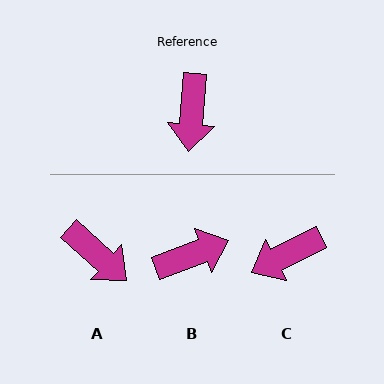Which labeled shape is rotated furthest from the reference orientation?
B, about 116 degrees away.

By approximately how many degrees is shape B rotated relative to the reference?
Approximately 116 degrees counter-clockwise.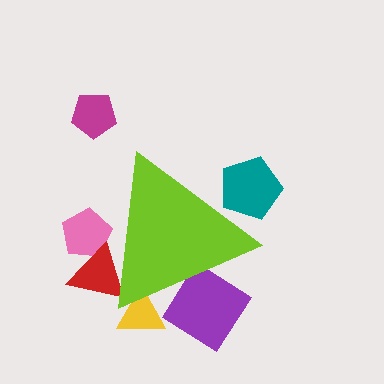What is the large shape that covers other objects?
A lime triangle.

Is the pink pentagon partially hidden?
Yes, the pink pentagon is partially hidden behind the lime triangle.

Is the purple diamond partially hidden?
Yes, the purple diamond is partially hidden behind the lime triangle.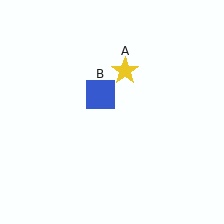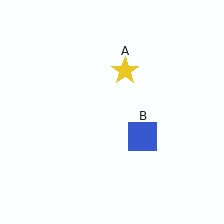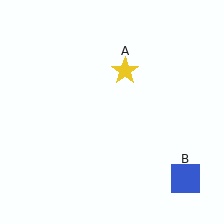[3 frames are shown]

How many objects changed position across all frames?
1 object changed position: blue square (object B).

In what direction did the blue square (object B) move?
The blue square (object B) moved down and to the right.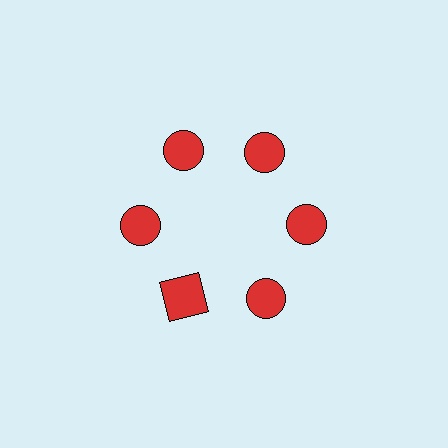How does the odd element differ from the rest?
It has a different shape: square instead of circle.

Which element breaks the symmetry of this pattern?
The red square at roughly the 7 o'clock position breaks the symmetry. All other shapes are red circles.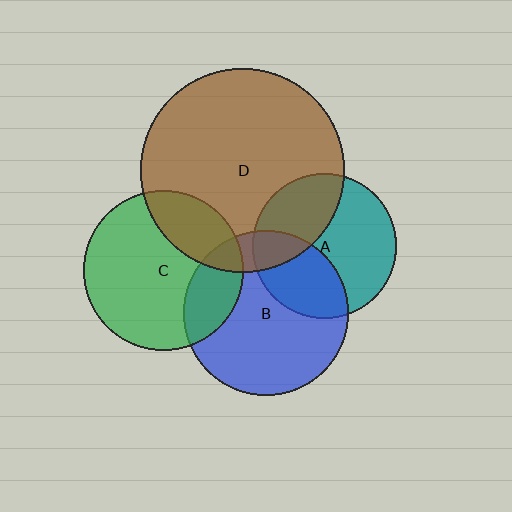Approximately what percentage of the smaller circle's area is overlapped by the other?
Approximately 25%.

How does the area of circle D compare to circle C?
Approximately 1.6 times.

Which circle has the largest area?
Circle D (brown).